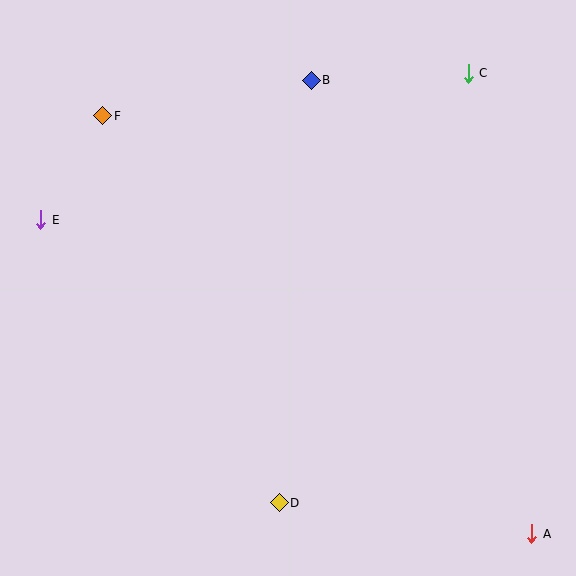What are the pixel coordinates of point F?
Point F is at (103, 116).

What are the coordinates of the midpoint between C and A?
The midpoint between C and A is at (500, 303).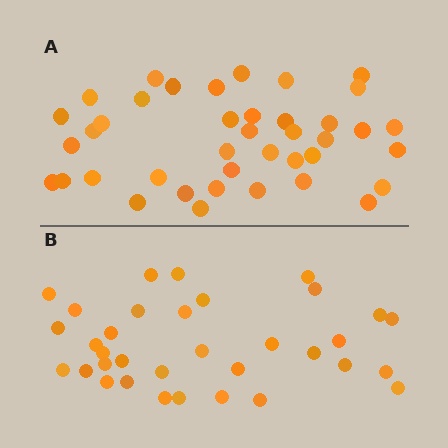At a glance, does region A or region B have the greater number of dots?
Region A (the top region) has more dots.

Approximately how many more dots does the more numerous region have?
Region A has about 6 more dots than region B.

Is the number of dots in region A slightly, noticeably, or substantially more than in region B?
Region A has only slightly more — the two regions are fairly close. The ratio is roughly 1.2 to 1.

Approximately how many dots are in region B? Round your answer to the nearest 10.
About 30 dots. (The exact count is 34, which rounds to 30.)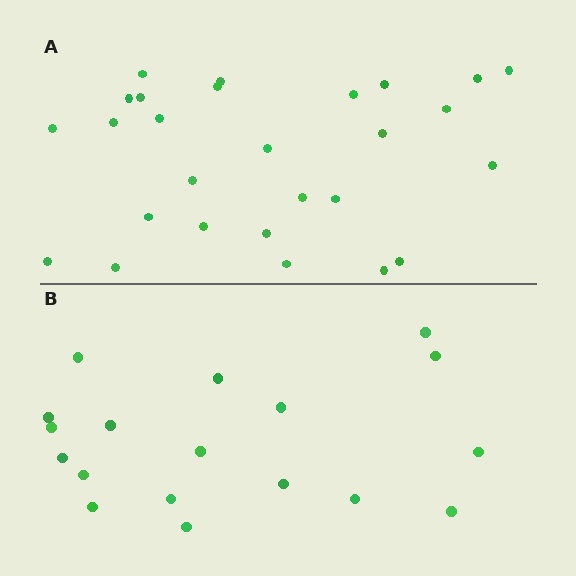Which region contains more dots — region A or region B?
Region A (the top region) has more dots.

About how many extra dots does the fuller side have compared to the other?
Region A has roughly 8 or so more dots than region B.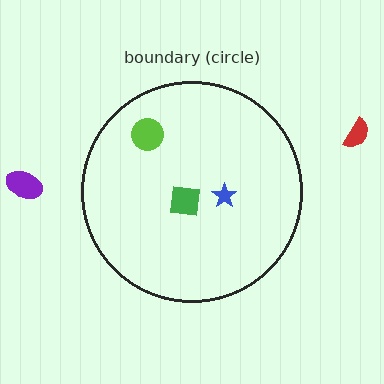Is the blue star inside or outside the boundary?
Inside.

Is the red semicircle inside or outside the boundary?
Outside.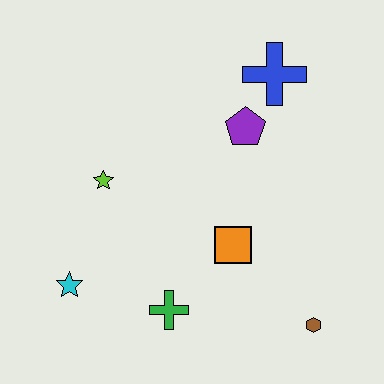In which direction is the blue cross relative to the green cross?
The blue cross is above the green cross.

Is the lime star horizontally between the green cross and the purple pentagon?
No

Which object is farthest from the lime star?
The brown hexagon is farthest from the lime star.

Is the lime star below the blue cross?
Yes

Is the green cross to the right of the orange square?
No